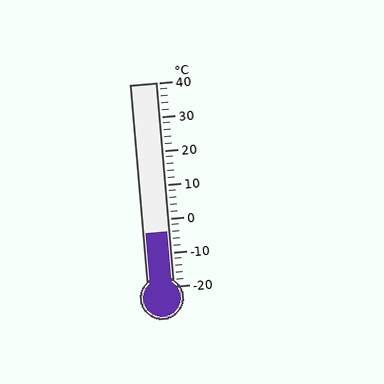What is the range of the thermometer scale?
The thermometer scale ranges from -20°C to 40°C.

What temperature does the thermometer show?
The thermometer shows approximately -4°C.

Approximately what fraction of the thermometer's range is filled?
The thermometer is filled to approximately 25% of its range.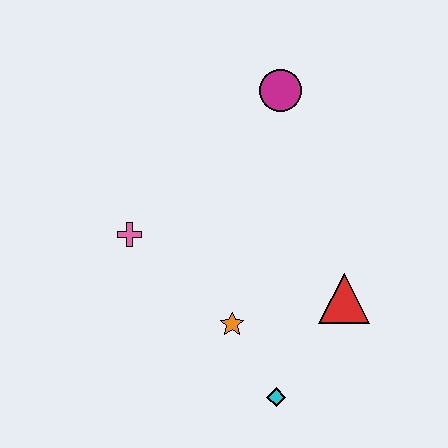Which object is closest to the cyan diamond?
The orange star is closest to the cyan diamond.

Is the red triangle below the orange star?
No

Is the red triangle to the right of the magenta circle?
Yes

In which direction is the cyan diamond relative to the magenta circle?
The cyan diamond is below the magenta circle.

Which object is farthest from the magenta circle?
The cyan diamond is farthest from the magenta circle.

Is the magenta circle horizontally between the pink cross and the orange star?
No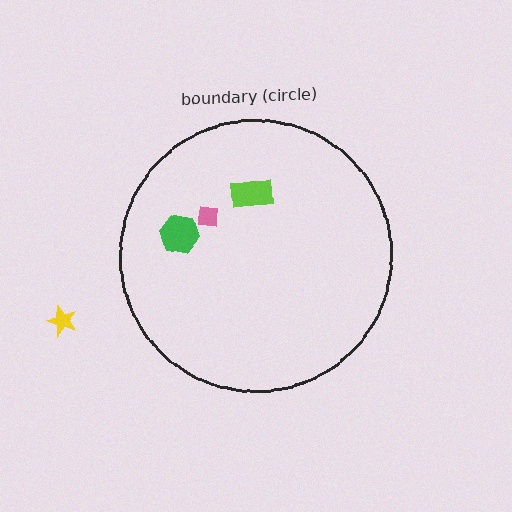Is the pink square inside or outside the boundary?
Inside.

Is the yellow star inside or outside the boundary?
Outside.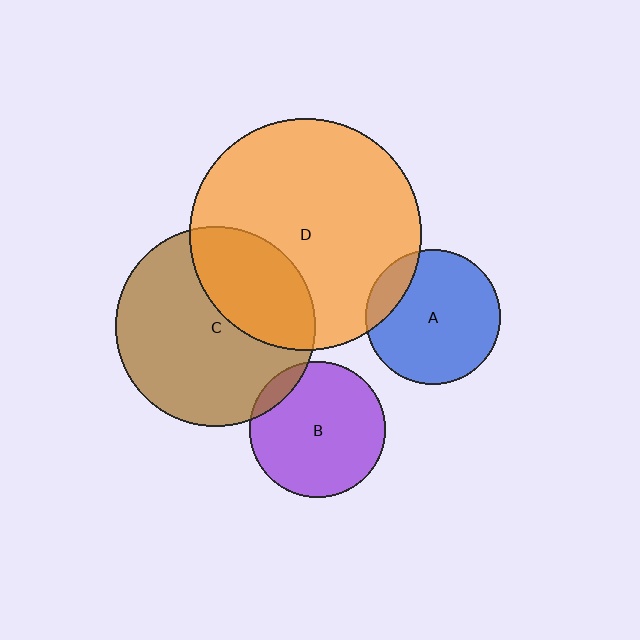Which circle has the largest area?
Circle D (orange).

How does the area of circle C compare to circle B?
Approximately 2.2 times.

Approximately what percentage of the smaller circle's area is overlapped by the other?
Approximately 35%.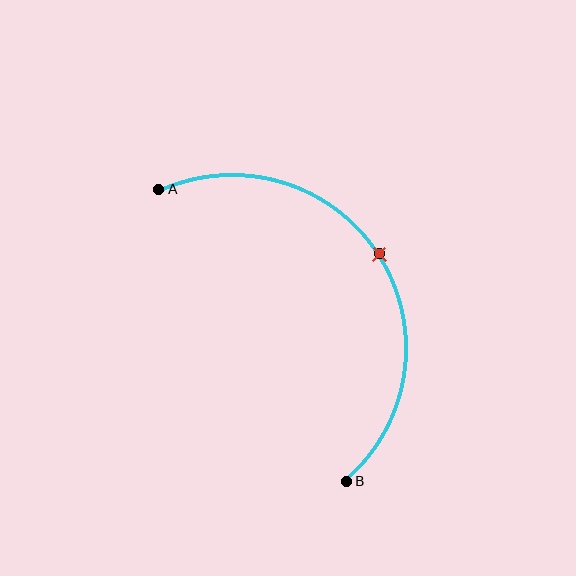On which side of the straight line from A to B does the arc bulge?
The arc bulges to the right of the straight line connecting A and B.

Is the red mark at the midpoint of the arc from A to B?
Yes. The red mark lies on the arc at equal arc-length from both A and B — it is the arc midpoint.